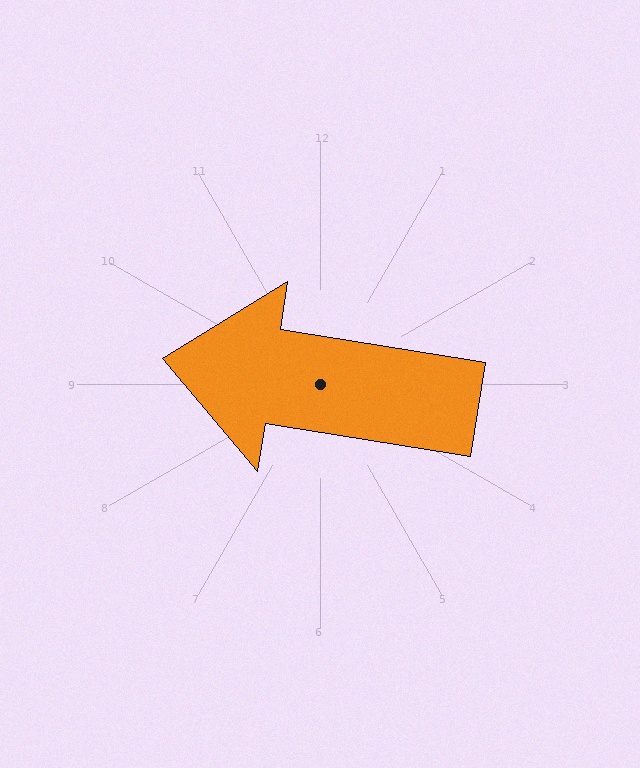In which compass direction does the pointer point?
West.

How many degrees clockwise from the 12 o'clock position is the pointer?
Approximately 279 degrees.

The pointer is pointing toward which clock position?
Roughly 9 o'clock.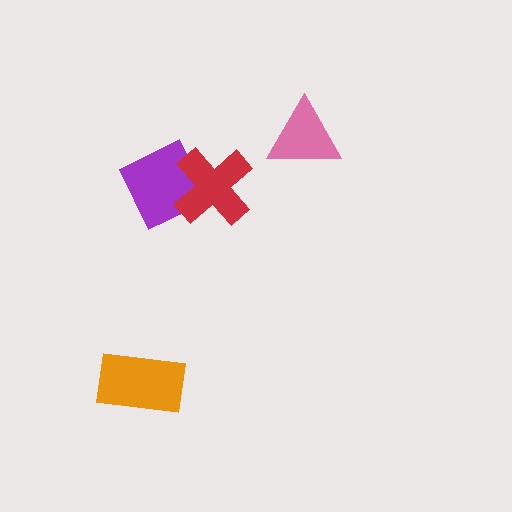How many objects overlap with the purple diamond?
1 object overlaps with the purple diamond.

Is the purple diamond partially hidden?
Yes, it is partially covered by another shape.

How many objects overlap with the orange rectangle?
0 objects overlap with the orange rectangle.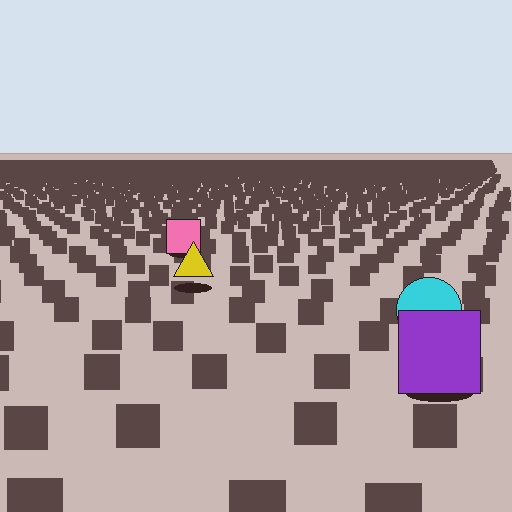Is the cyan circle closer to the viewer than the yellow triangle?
Yes. The cyan circle is closer — you can tell from the texture gradient: the ground texture is coarser near it.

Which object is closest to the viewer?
The purple square is closest. The texture marks near it are larger and more spread out.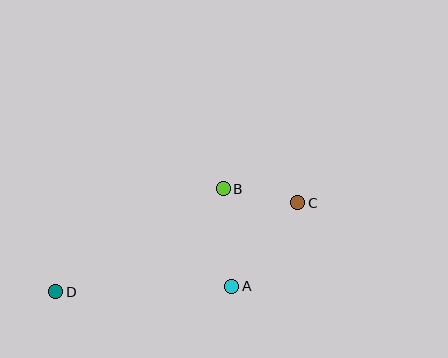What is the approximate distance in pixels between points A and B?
The distance between A and B is approximately 98 pixels.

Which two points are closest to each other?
Points B and C are closest to each other.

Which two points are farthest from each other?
Points C and D are farthest from each other.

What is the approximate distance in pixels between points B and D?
The distance between B and D is approximately 197 pixels.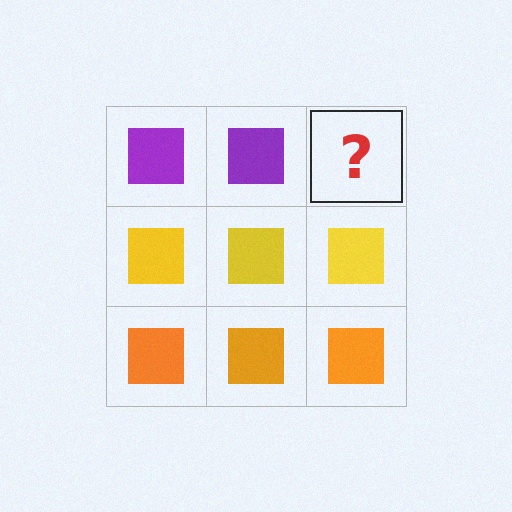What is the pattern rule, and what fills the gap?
The rule is that each row has a consistent color. The gap should be filled with a purple square.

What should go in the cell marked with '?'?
The missing cell should contain a purple square.